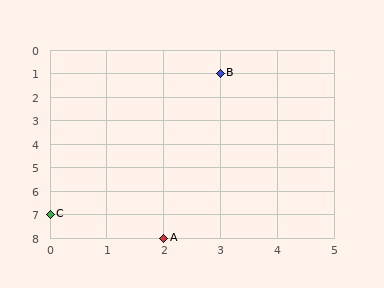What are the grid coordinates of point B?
Point B is at grid coordinates (3, 1).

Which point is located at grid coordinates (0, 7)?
Point C is at (0, 7).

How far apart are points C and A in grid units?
Points C and A are 2 columns and 1 row apart (about 2.2 grid units diagonally).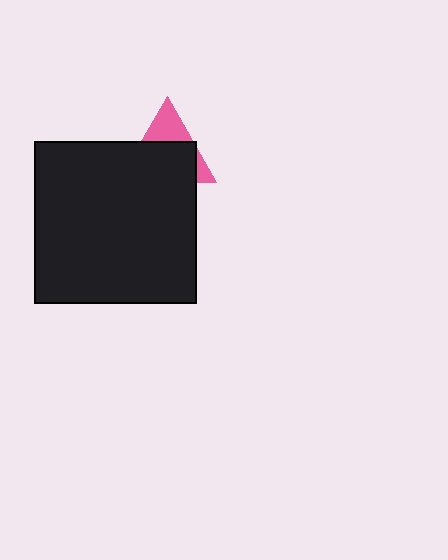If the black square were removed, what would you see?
You would see the complete pink triangle.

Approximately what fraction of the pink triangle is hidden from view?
Roughly 65% of the pink triangle is hidden behind the black square.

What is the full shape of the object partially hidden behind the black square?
The partially hidden object is a pink triangle.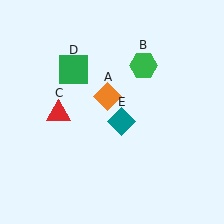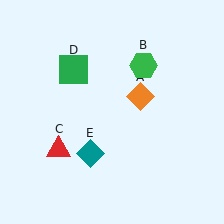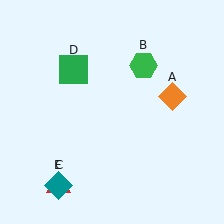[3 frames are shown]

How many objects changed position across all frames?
3 objects changed position: orange diamond (object A), red triangle (object C), teal diamond (object E).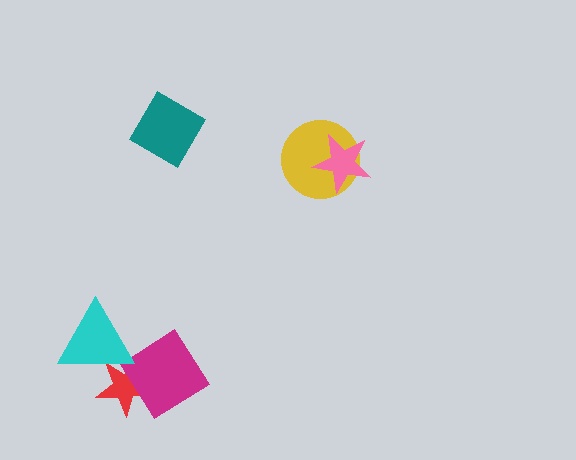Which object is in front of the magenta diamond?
The cyan triangle is in front of the magenta diamond.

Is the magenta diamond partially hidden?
Yes, it is partially covered by another shape.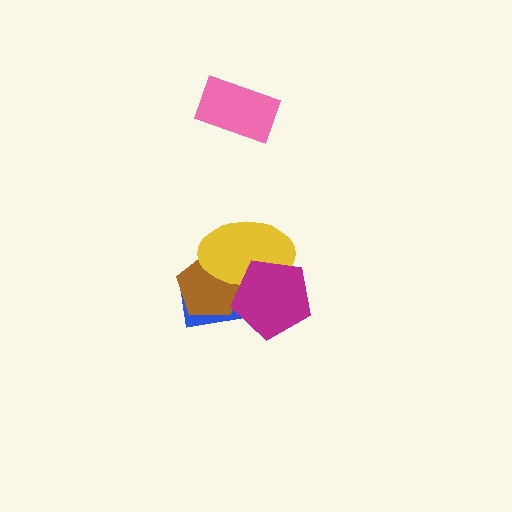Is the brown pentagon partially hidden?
Yes, it is partially covered by another shape.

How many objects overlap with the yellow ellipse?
3 objects overlap with the yellow ellipse.